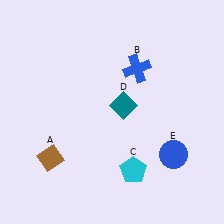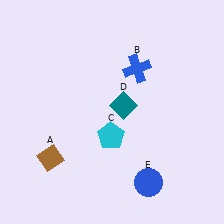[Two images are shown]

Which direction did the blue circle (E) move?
The blue circle (E) moved down.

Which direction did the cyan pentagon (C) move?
The cyan pentagon (C) moved up.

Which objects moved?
The objects that moved are: the cyan pentagon (C), the blue circle (E).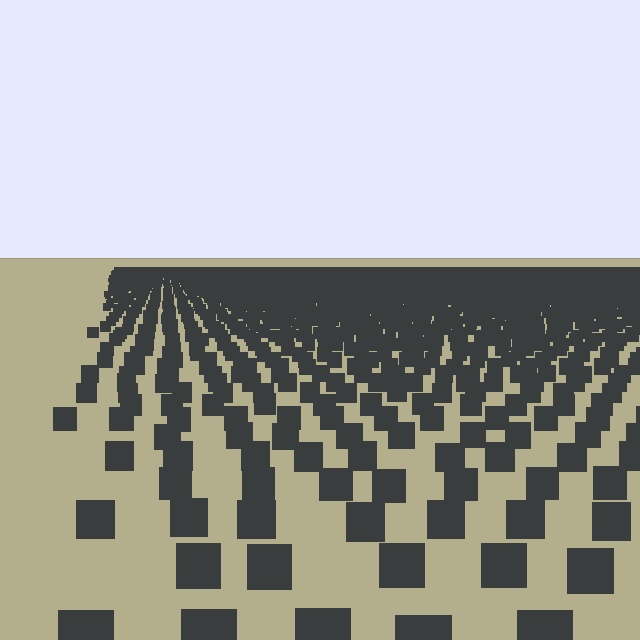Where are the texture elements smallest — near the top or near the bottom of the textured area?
Near the top.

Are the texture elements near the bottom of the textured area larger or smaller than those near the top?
Larger. Near the bottom, elements are closer to the viewer and appear at a bigger on-screen size.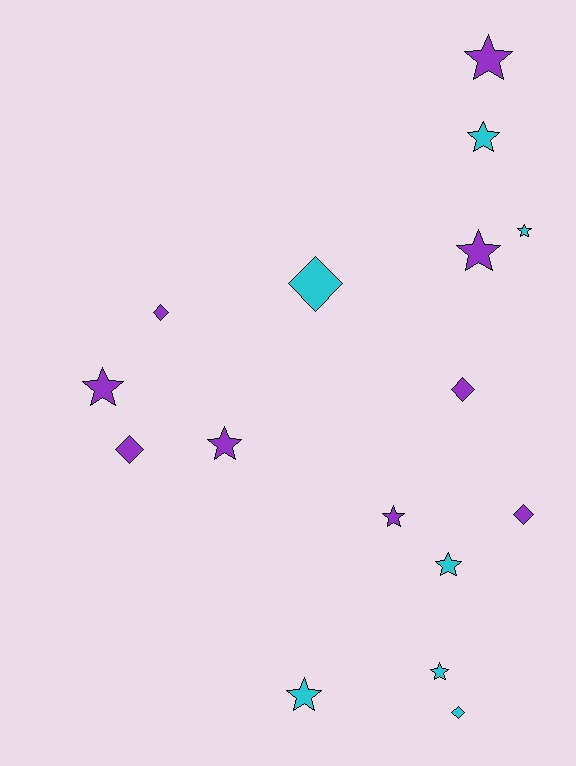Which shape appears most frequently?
Star, with 10 objects.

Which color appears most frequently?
Purple, with 9 objects.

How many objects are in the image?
There are 16 objects.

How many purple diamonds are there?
There are 4 purple diamonds.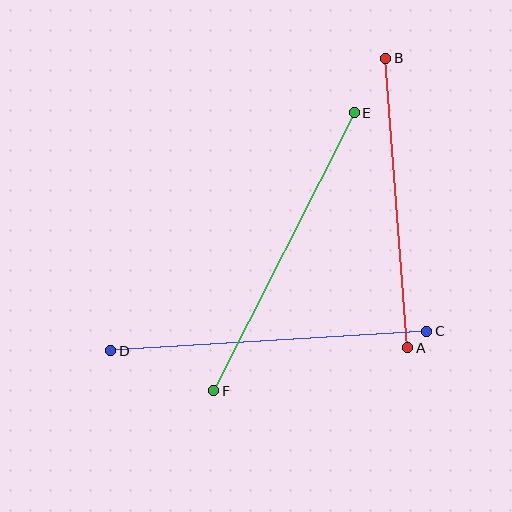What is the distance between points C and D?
The distance is approximately 316 pixels.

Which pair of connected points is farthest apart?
Points C and D are farthest apart.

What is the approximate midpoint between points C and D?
The midpoint is at approximately (269, 341) pixels.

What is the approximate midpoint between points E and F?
The midpoint is at approximately (284, 252) pixels.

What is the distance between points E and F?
The distance is approximately 311 pixels.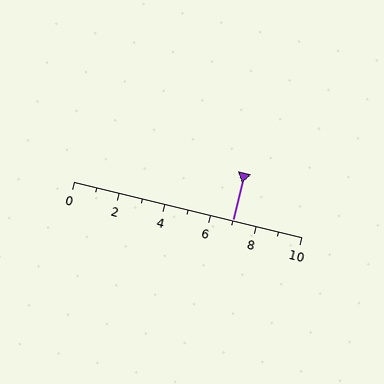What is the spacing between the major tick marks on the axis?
The major ticks are spaced 2 apart.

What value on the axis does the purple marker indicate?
The marker indicates approximately 7.